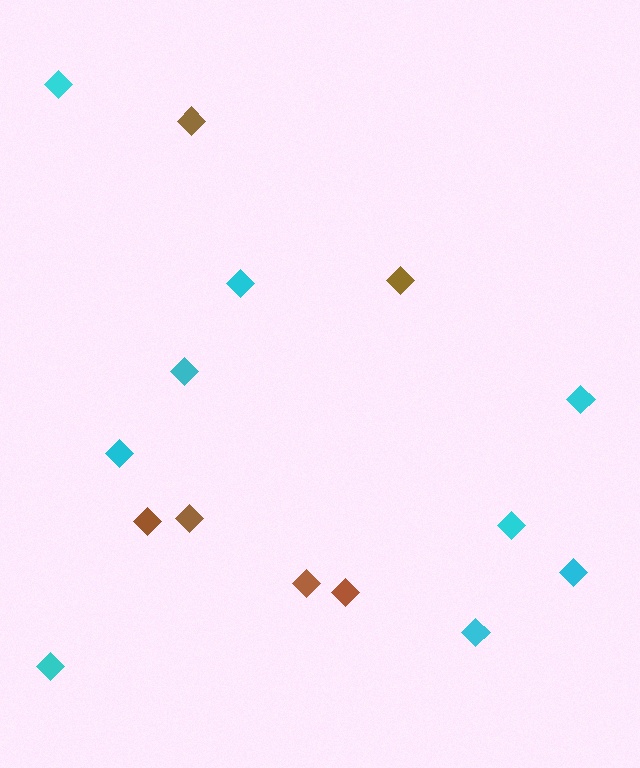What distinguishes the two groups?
There are 2 groups: one group of brown diamonds (6) and one group of cyan diamonds (9).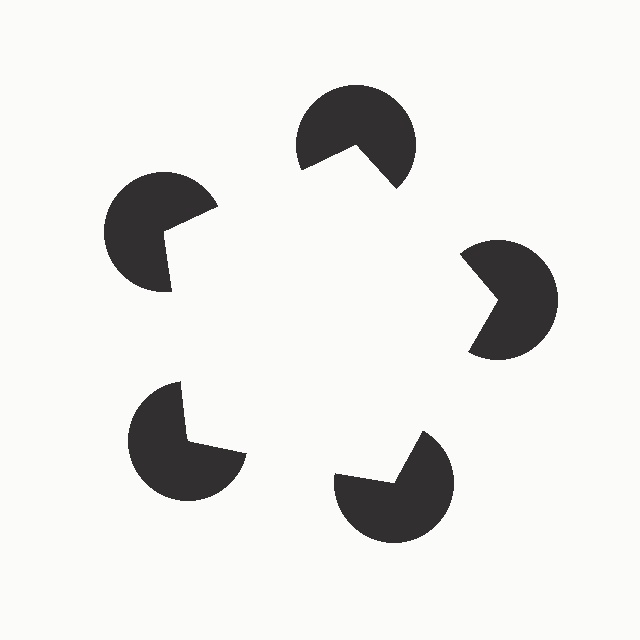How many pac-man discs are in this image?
There are 5 — one at each vertex of the illusory pentagon.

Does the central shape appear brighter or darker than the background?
It typically appears slightly brighter than the background, even though no actual brightness change is drawn.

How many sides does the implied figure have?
5 sides.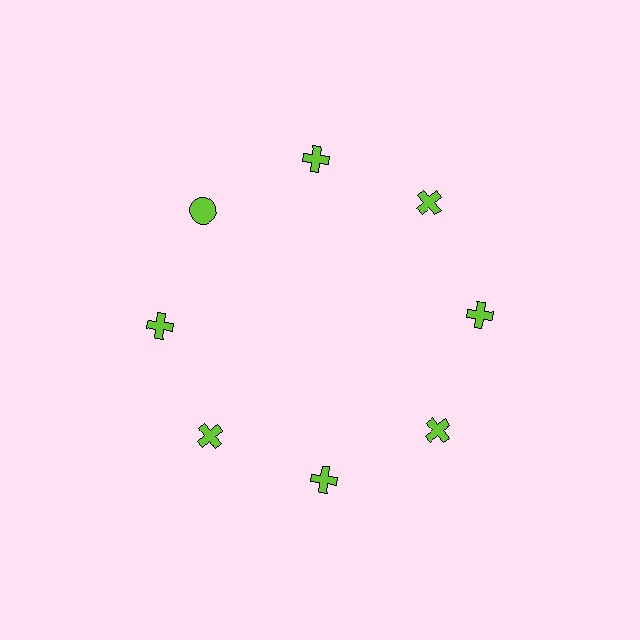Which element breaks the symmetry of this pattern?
The lime circle at roughly the 10 o'clock position breaks the symmetry. All other shapes are lime crosses.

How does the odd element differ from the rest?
It has a different shape: circle instead of cross.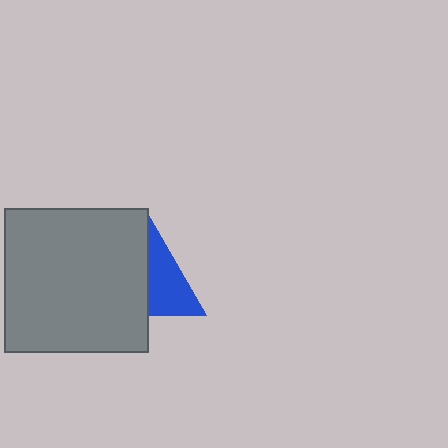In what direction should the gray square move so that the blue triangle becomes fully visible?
The gray square should move left. That is the shortest direction to clear the overlap and leave the blue triangle fully visible.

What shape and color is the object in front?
The object in front is a gray square.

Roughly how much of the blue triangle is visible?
A small part of it is visible (roughly 45%).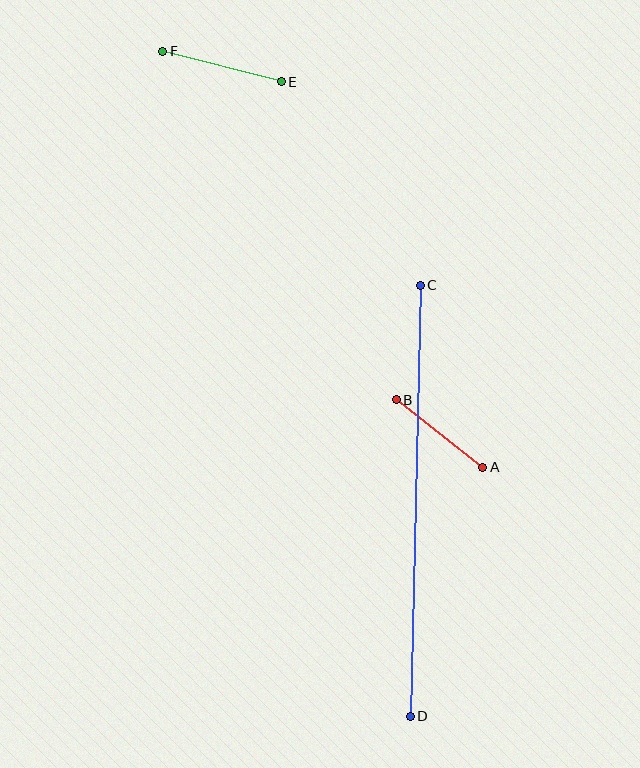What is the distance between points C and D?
The distance is approximately 431 pixels.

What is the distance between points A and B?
The distance is approximately 110 pixels.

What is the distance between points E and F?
The distance is approximately 122 pixels.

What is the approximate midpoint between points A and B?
The midpoint is at approximately (439, 433) pixels.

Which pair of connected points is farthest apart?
Points C and D are farthest apart.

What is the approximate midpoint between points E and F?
The midpoint is at approximately (222, 66) pixels.